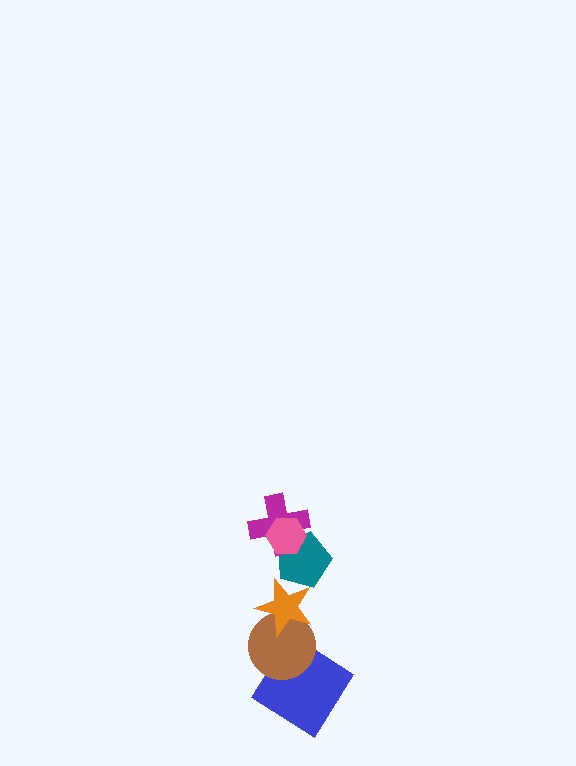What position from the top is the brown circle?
The brown circle is 5th from the top.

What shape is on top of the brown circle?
The orange star is on top of the brown circle.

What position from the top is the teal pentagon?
The teal pentagon is 3rd from the top.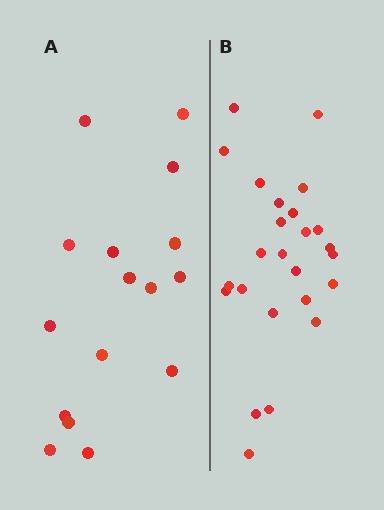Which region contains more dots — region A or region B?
Region B (the right region) has more dots.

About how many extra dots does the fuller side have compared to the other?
Region B has roughly 8 or so more dots than region A.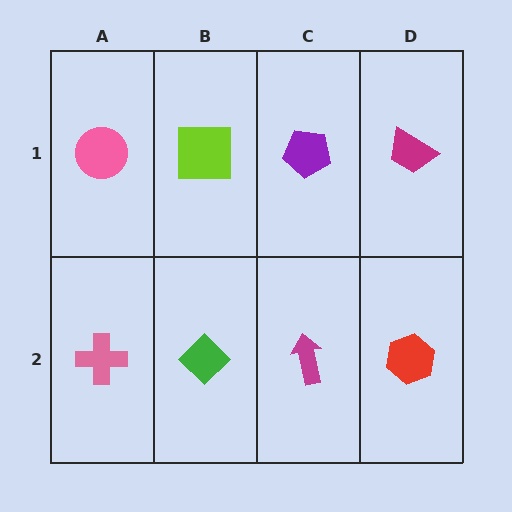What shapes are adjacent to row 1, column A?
A pink cross (row 2, column A), a lime square (row 1, column B).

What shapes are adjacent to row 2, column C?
A purple pentagon (row 1, column C), a green diamond (row 2, column B), a red hexagon (row 2, column D).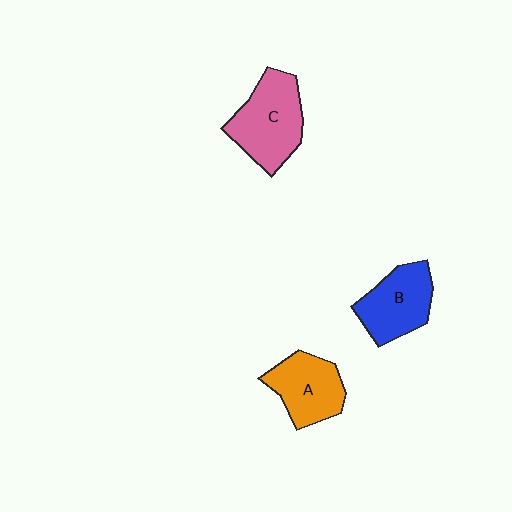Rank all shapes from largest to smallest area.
From largest to smallest: C (pink), B (blue), A (orange).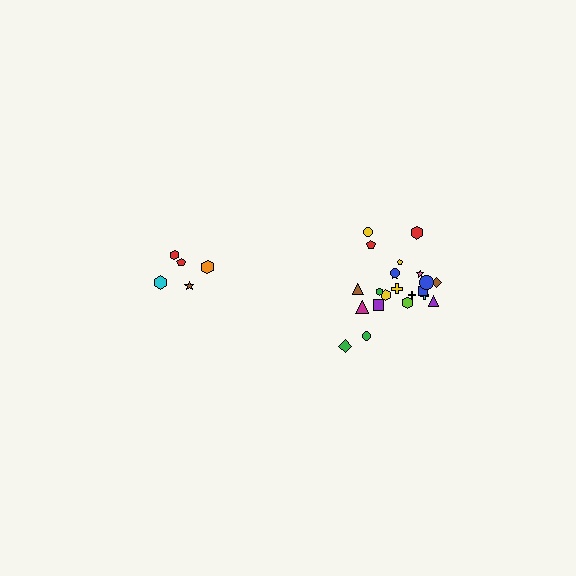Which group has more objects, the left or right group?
The right group.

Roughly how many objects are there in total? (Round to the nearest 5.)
Roughly 25 objects in total.